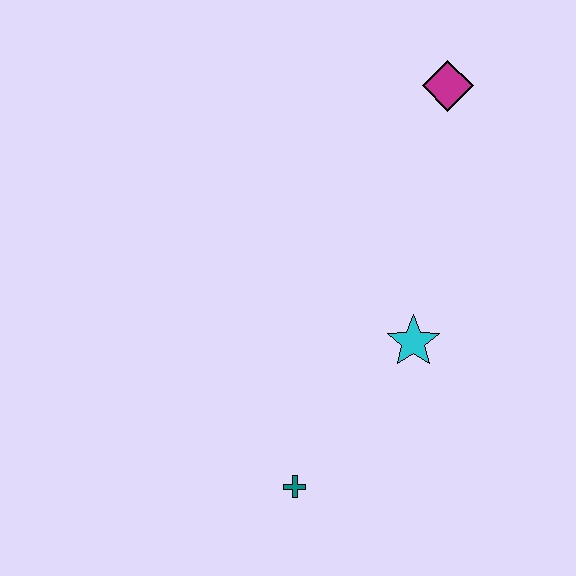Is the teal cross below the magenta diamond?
Yes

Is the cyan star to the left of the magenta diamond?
Yes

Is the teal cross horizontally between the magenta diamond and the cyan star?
No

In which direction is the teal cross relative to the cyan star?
The teal cross is below the cyan star.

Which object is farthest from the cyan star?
The magenta diamond is farthest from the cyan star.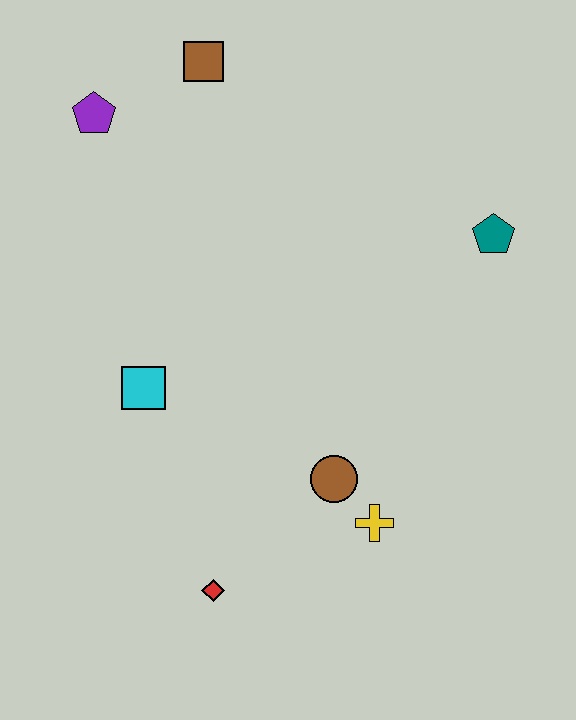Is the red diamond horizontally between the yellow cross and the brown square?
Yes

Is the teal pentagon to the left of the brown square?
No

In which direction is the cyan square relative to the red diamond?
The cyan square is above the red diamond.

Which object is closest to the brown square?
The purple pentagon is closest to the brown square.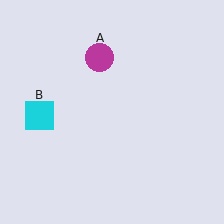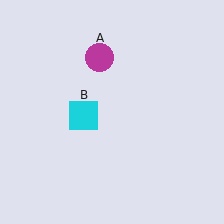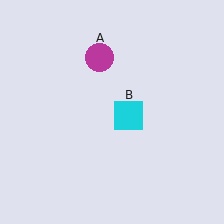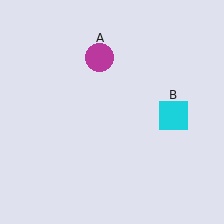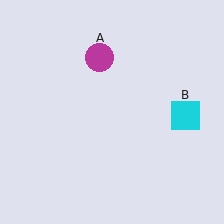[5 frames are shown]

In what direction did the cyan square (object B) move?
The cyan square (object B) moved right.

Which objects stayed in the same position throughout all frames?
Magenta circle (object A) remained stationary.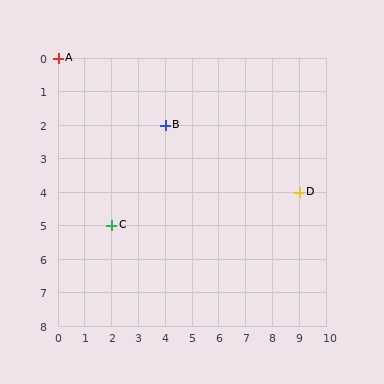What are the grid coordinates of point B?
Point B is at grid coordinates (4, 2).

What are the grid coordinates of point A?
Point A is at grid coordinates (0, 0).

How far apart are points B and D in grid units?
Points B and D are 5 columns and 2 rows apart (about 5.4 grid units diagonally).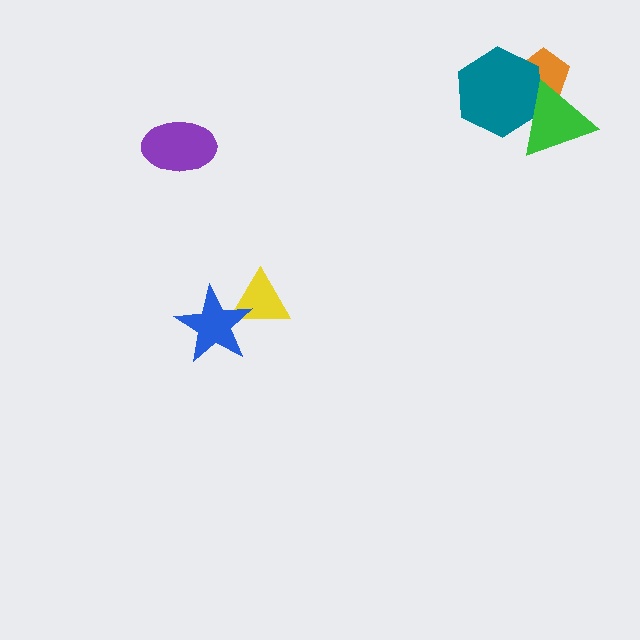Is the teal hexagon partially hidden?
Yes, it is partially covered by another shape.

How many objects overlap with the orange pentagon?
2 objects overlap with the orange pentagon.